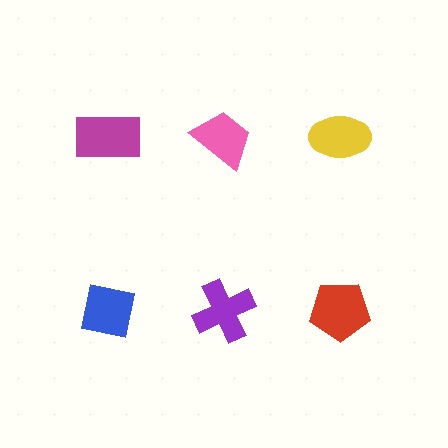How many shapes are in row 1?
3 shapes.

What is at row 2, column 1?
A blue square.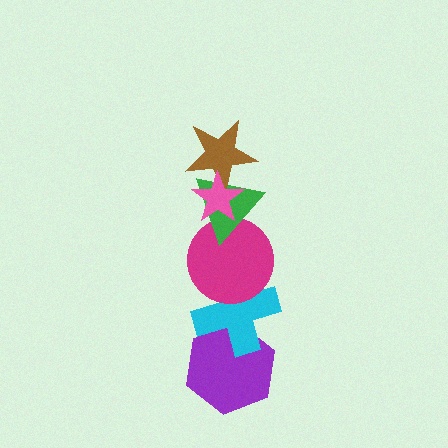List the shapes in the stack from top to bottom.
From top to bottom: the pink star, the brown star, the green triangle, the magenta circle, the cyan cross, the purple hexagon.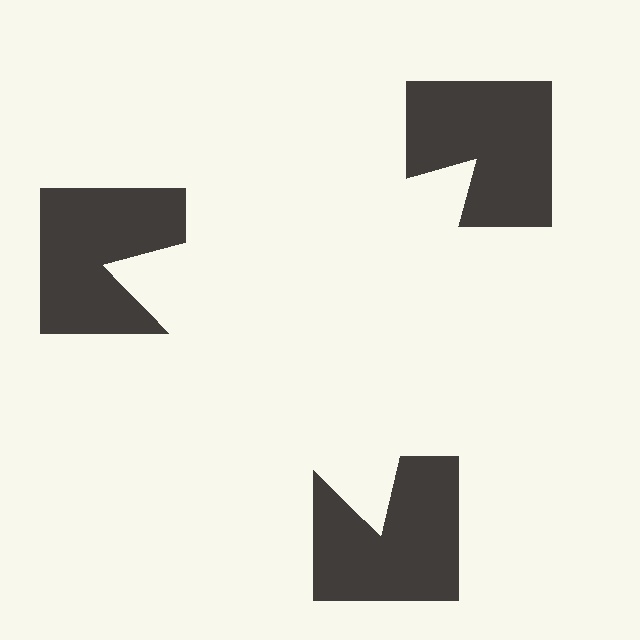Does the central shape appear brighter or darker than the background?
It typically appears slightly brighter than the background, even though no actual brightness change is drawn.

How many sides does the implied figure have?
3 sides.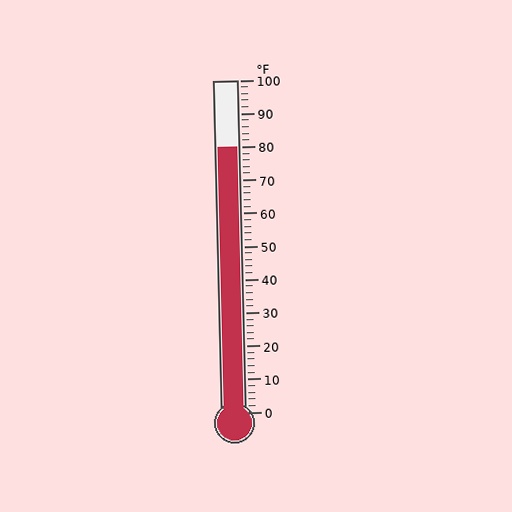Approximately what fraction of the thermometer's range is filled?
The thermometer is filled to approximately 80% of its range.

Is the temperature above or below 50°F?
The temperature is above 50°F.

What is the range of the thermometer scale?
The thermometer scale ranges from 0°F to 100°F.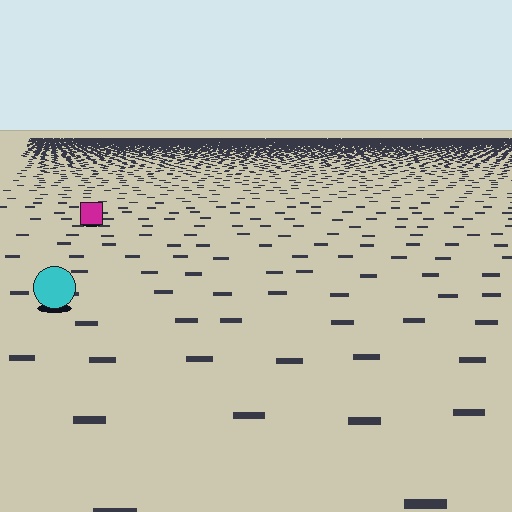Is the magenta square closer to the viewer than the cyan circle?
No. The cyan circle is closer — you can tell from the texture gradient: the ground texture is coarser near it.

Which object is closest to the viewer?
The cyan circle is closest. The texture marks near it are larger and more spread out.